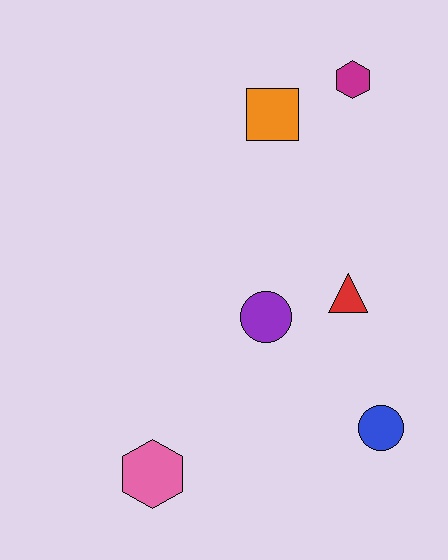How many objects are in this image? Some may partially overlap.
There are 6 objects.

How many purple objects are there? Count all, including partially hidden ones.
There is 1 purple object.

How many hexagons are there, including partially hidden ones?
There are 2 hexagons.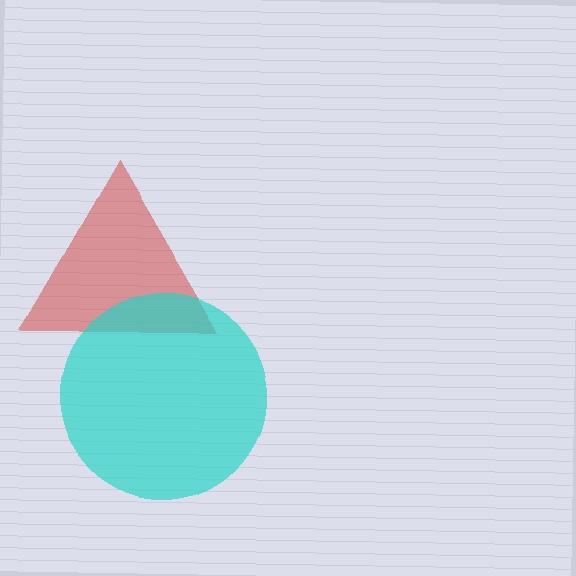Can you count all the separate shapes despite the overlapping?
Yes, there are 2 separate shapes.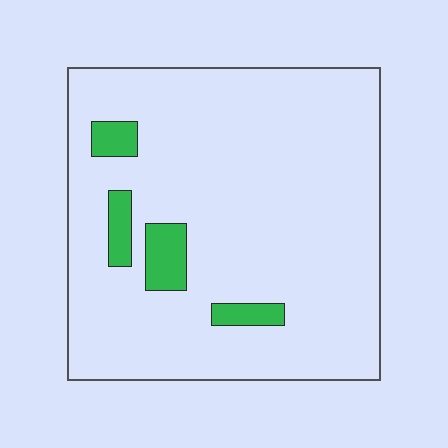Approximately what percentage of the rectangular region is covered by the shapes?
Approximately 10%.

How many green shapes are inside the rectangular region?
4.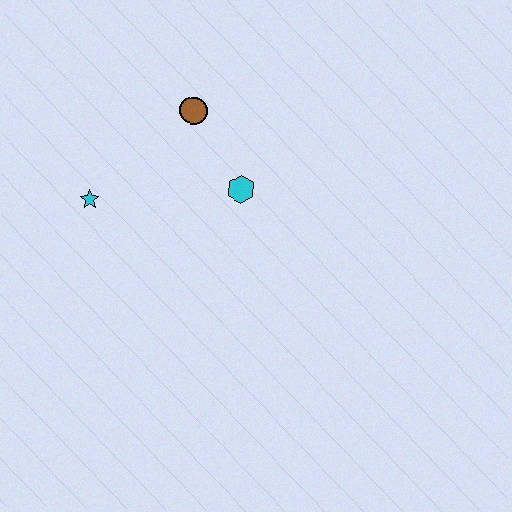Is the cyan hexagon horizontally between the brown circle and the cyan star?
No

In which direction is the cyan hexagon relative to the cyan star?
The cyan hexagon is to the right of the cyan star.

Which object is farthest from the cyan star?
The cyan hexagon is farthest from the cyan star.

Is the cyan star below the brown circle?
Yes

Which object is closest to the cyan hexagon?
The brown circle is closest to the cyan hexagon.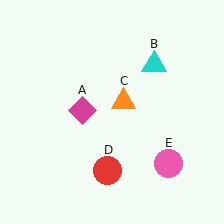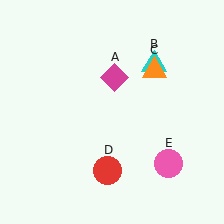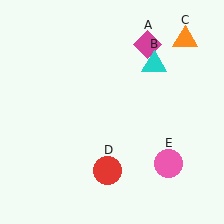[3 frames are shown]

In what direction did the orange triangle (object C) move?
The orange triangle (object C) moved up and to the right.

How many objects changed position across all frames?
2 objects changed position: magenta diamond (object A), orange triangle (object C).